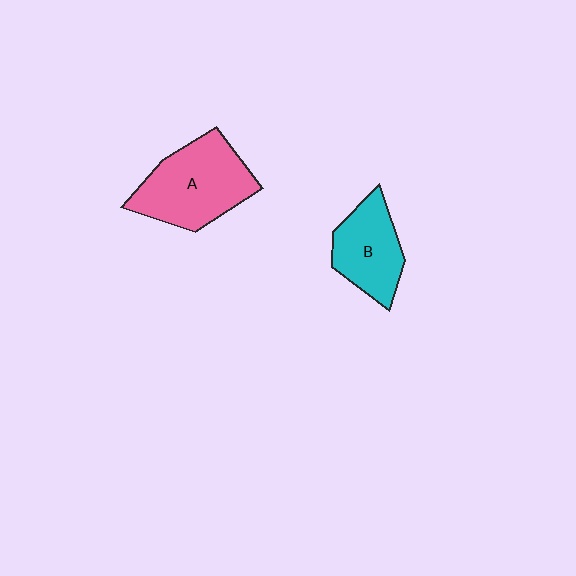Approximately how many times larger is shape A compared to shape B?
Approximately 1.4 times.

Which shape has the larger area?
Shape A (pink).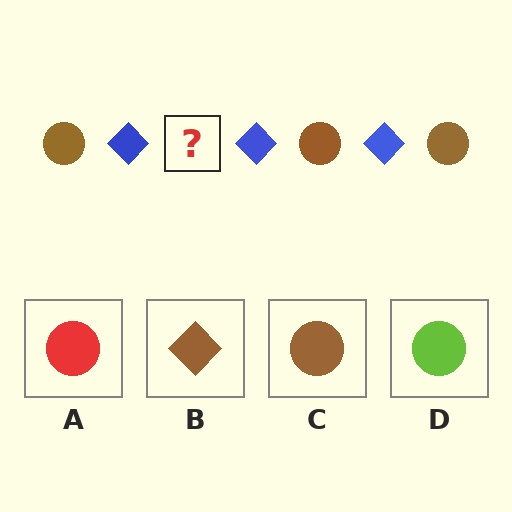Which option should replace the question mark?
Option C.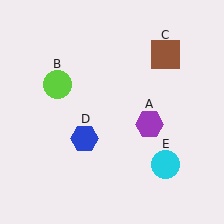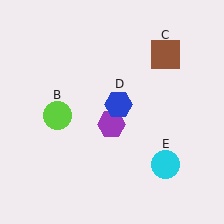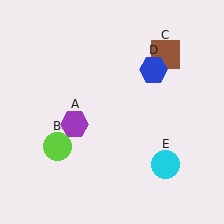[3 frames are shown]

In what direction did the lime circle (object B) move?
The lime circle (object B) moved down.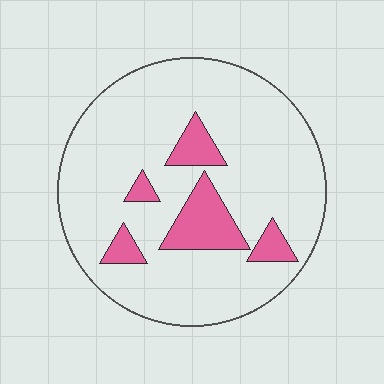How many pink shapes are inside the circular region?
5.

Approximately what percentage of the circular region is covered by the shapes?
Approximately 15%.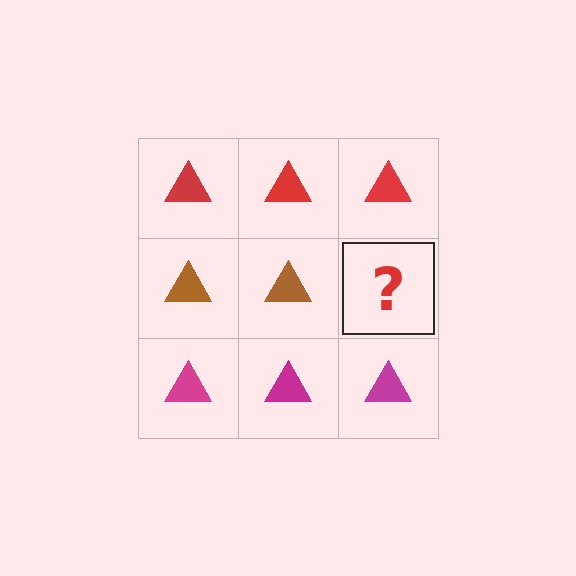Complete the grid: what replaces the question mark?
The question mark should be replaced with a brown triangle.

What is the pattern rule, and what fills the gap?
The rule is that each row has a consistent color. The gap should be filled with a brown triangle.